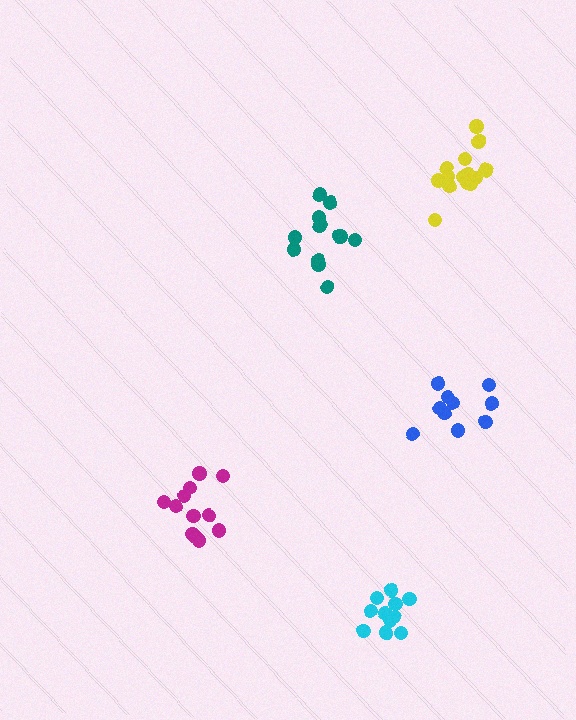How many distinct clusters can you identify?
There are 5 distinct clusters.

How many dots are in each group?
Group 1: 12 dots, Group 2: 10 dots, Group 3: 11 dots, Group 4: 12 dots, Group 5: 15 dots (60 total).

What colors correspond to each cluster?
The clusters are colored: magenta, blue, cyan, teal, yellow.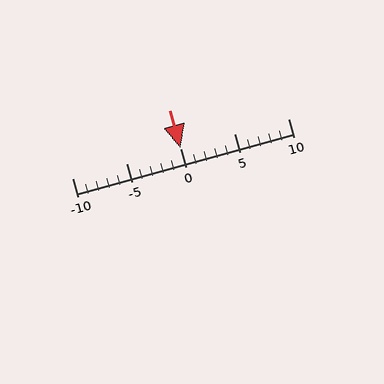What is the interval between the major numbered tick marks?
The major tick marks are spaced 5 units apart.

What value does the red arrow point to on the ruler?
The red arrow points to approximately 0.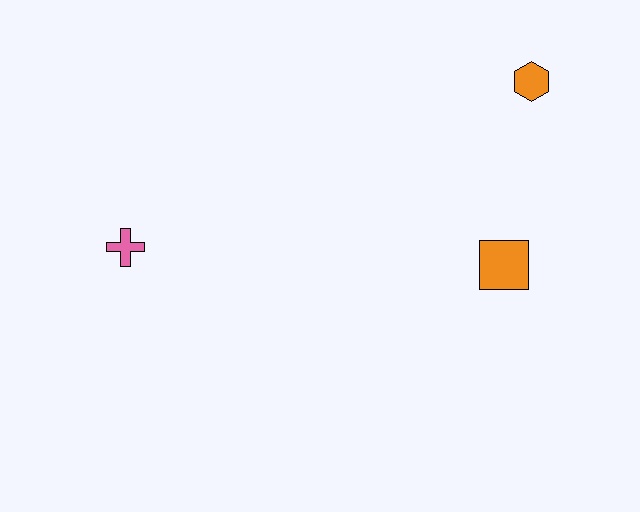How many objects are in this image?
There are 3 objects.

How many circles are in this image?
There are no circles.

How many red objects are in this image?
There are no red objects.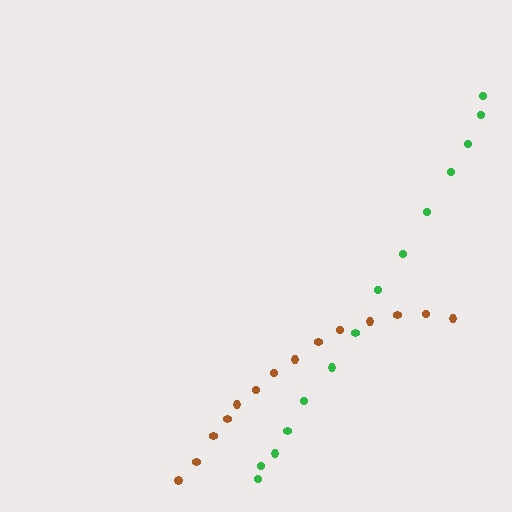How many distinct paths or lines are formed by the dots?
There are 2 distinct paths.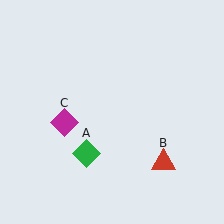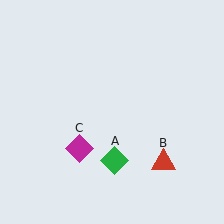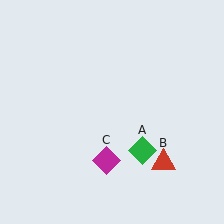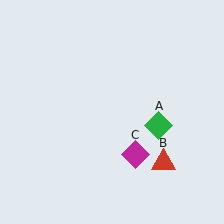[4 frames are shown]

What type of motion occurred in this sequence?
The green diamond (object A), magenta diamond (object C) rotated counterclockwise around the center of the scene.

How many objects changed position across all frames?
2 objects changed position: green diamond (object A), magenta diamond (object C).